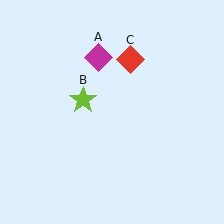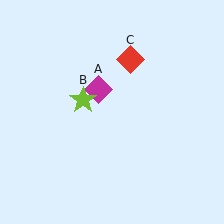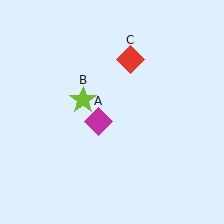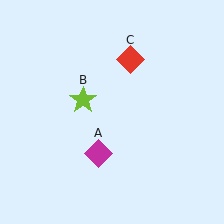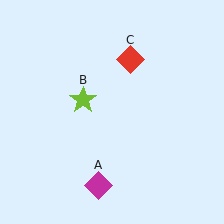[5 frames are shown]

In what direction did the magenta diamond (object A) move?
The magenta diamond (object A) moved down.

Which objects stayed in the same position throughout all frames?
Lime star (object B) and red diamond (object C) remained stationary.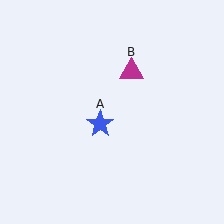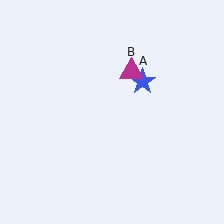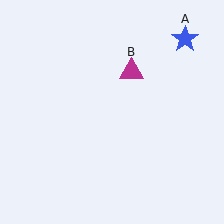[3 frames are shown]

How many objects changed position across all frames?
1 object changed position: blue star (object A).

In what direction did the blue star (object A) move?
The blue star (object A) moved up and to the right.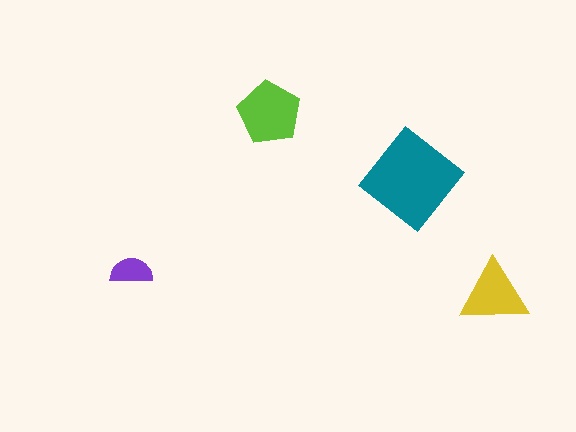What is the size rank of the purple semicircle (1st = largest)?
4th.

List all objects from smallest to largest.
The purple semicircle, the yellow triangle, the lime pentagon, the teal diamond.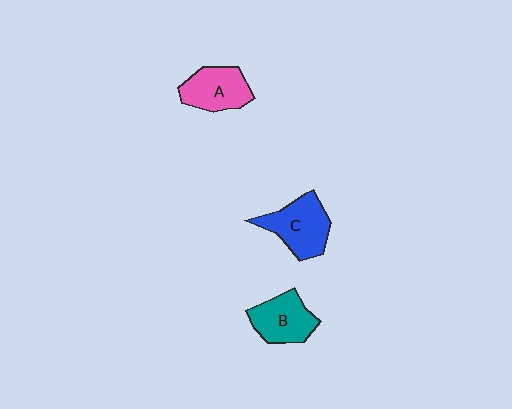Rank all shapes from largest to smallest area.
From largest to smallest: C (blue), B (teal), A (pink).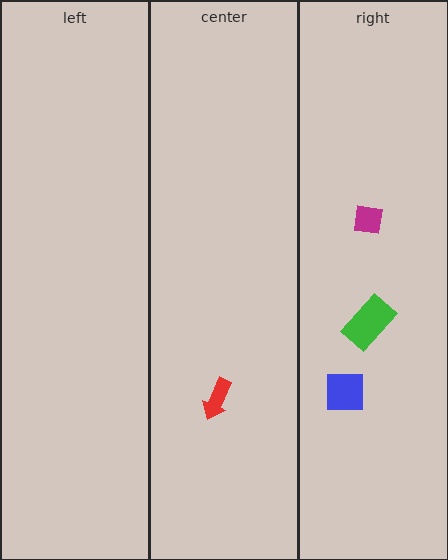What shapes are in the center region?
The red arrow.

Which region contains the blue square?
The right region.